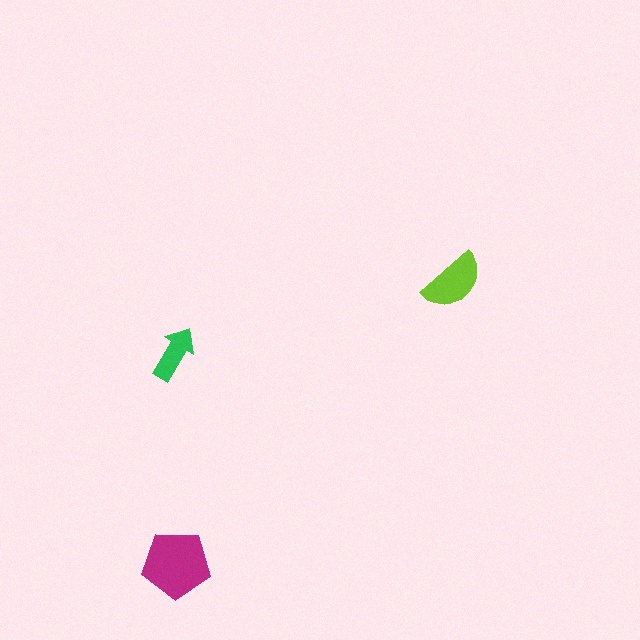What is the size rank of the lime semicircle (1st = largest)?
2nd.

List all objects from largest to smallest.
The magenta pentagon, the lime semicircle, the green arrow.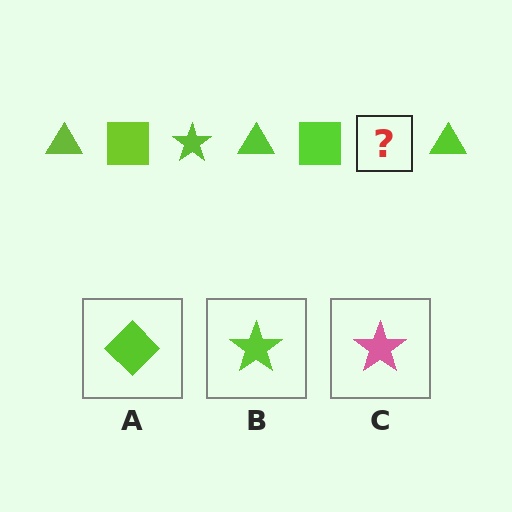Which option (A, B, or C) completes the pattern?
B.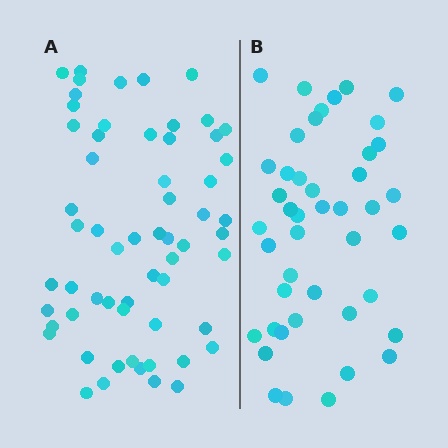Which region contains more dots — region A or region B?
Region A (the left region) has more dots.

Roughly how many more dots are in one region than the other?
Region A has approximately 15 more dots than region B.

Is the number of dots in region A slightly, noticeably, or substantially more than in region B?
Region A has noticeably more, but not dramatically so. The ratio is roughly 1.4 to 1.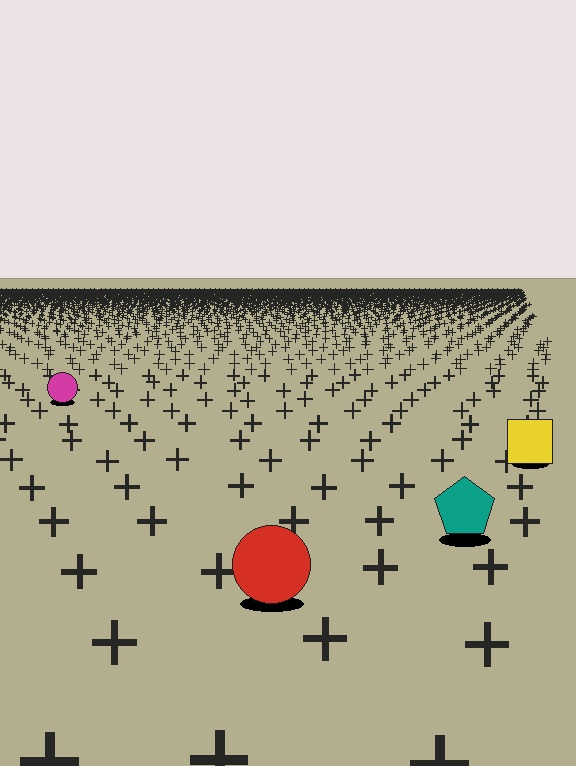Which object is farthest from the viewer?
The magenta circle is farthest from the viewer. It appears smaller and the ground texture around it is denser.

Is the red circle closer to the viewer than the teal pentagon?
Yes. The red circle is closer — you can tell from the texture gradient: the ground texture is coarser near it.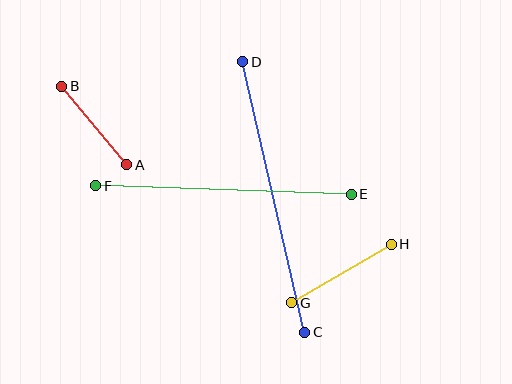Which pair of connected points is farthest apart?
Points C and D are farthest apart.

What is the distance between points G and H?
The distance is approximately 115 pixels.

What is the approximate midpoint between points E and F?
The midpoint is at approximately (223, 190) pixels.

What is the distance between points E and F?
The distance is approximately 256 pixels.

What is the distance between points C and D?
The distance is approximately 277 pixels.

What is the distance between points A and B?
The distance is approximately 102 pixels.